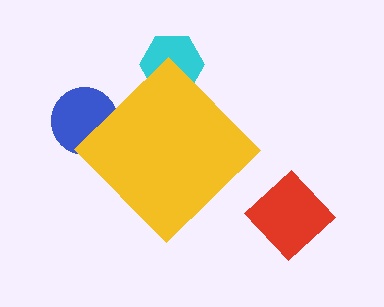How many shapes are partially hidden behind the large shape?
2 shapes are partially hidden.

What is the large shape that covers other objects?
A yellow diamond.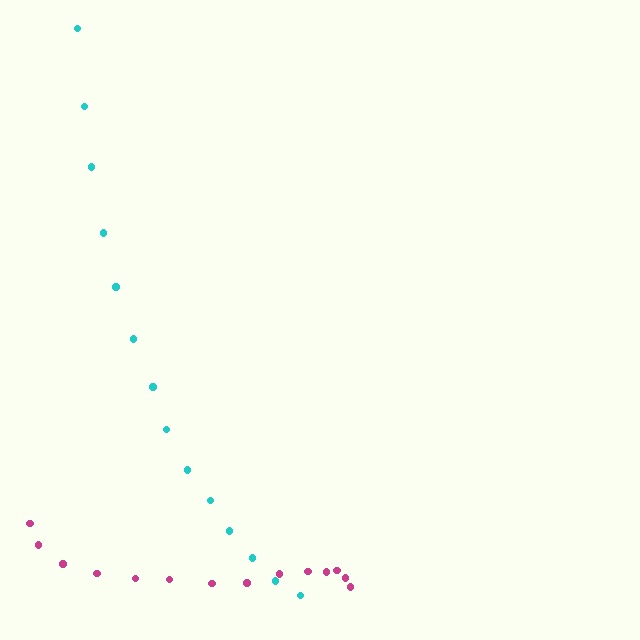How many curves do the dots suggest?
There are 2 distinct paths.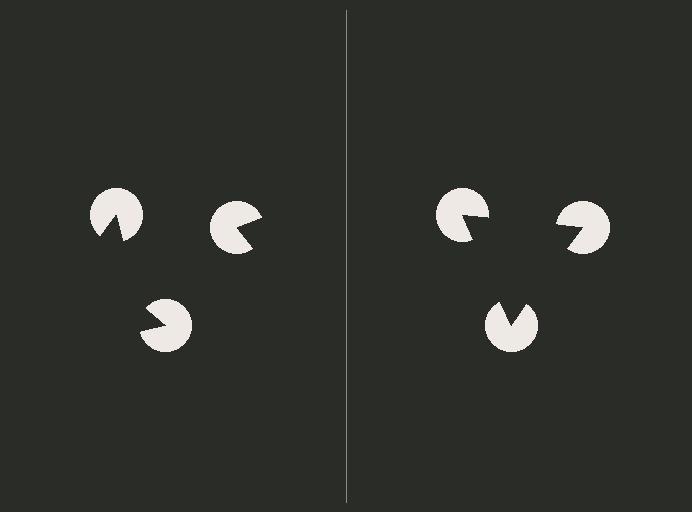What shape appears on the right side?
An illusory triangle.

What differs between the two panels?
The pac-man discs are positioned identically on both sides; only the wedge orientations differ. On the right they align to a triangle; on the left they are misaligned.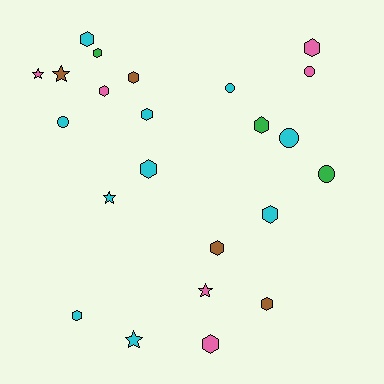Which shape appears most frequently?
Hexagon, with 13 objects.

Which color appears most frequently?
Cyan, with 10 objects.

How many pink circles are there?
There is 1 pink circle.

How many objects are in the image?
There are 23 objects.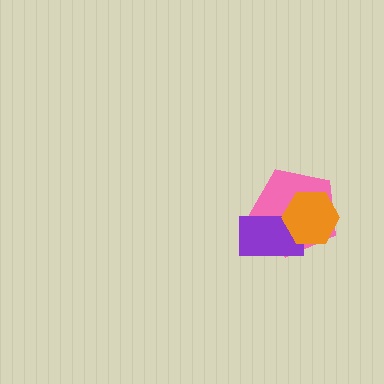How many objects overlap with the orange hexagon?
2 objects overlap with the orange hexagon.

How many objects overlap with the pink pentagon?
2 objects overlap with the pink pentagon.